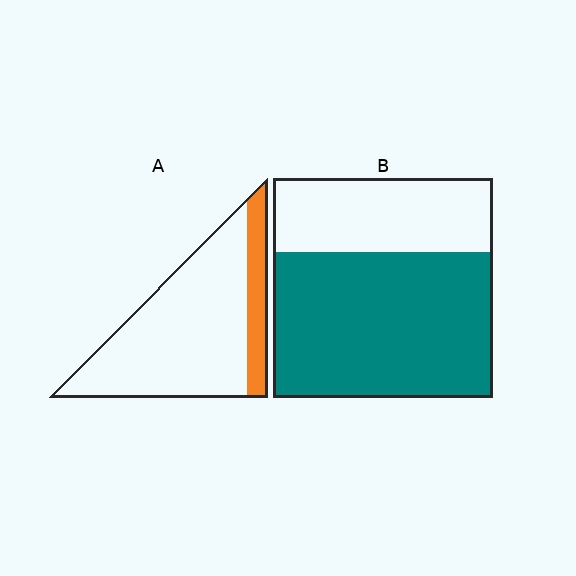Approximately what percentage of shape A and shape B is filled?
A is approximately 20% and B is approximately 65%.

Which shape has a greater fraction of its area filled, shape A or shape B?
Shape B.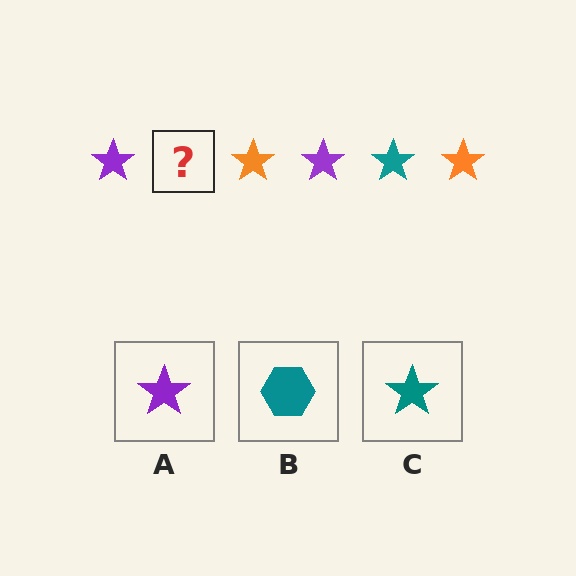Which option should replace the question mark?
Option C.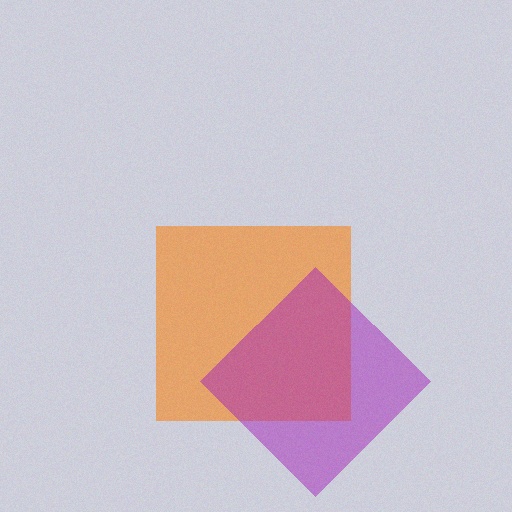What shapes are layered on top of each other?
The layered shapes are: an orange square, a purple diamond.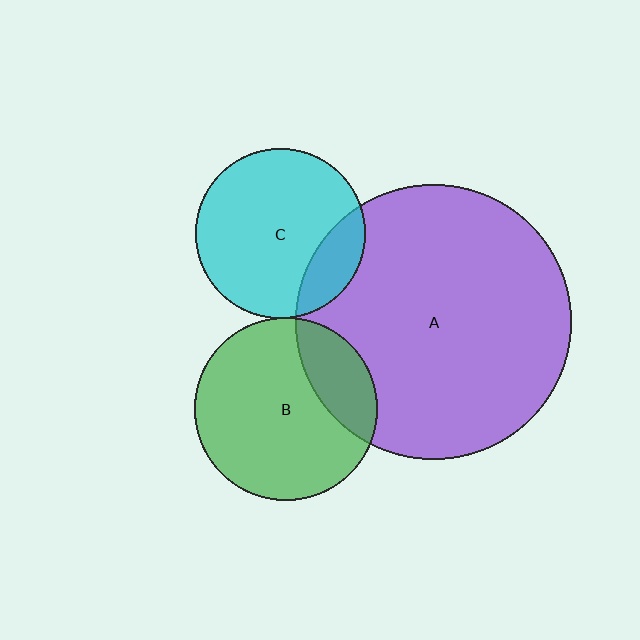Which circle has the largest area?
Circle A (purple).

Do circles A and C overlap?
Yes.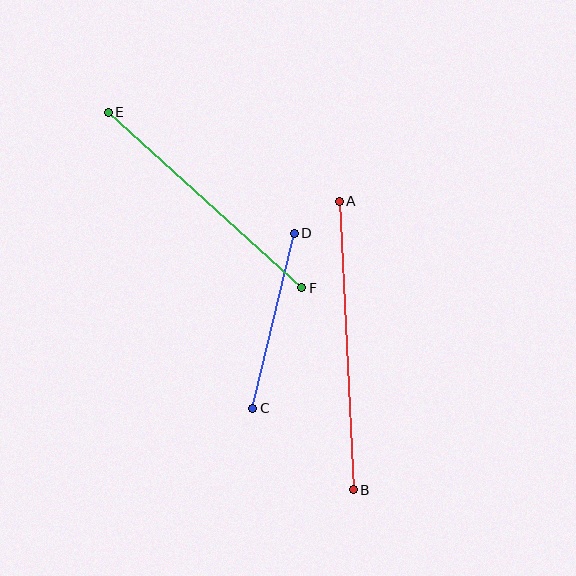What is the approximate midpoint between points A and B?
The midpoint is at approximately (346, 345) pixels.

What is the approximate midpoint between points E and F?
The midpoint is at approximately (205, 200) pixels.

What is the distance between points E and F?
The distance is approximately 261 pixels.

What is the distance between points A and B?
The distance is approximately 289 pixels.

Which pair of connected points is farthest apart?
Points A and B are farthest apart.